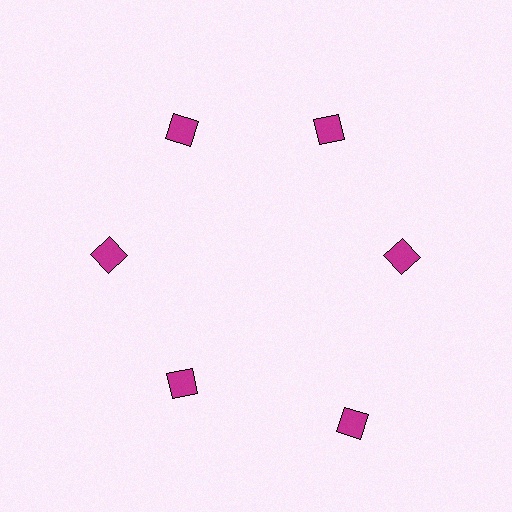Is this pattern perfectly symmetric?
No. The 6 magenta diamonds are arranged in a ring, but one element near the 5 o'clock position is pushed outward from the center, breaking the 6-fold rotational symmetry.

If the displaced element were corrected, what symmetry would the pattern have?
It would have 6-fold rotational symmetry — the pattern would map onto itself every 60 degrees.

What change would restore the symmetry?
The symmetry would be restored by moving it inward, back onto the ring so that all 6 diamonds sit at equal angles and equal distance from the center.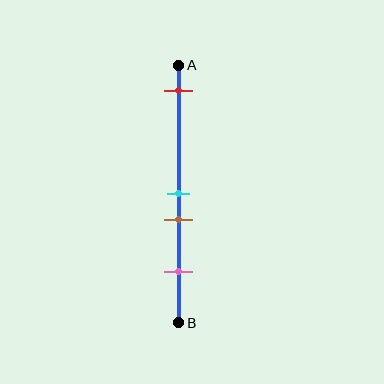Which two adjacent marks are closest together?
The cyan and brown marks are the closest adjacent pair.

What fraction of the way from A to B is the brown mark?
The brown mark is approximately 60% (0.6) of the way from A to B.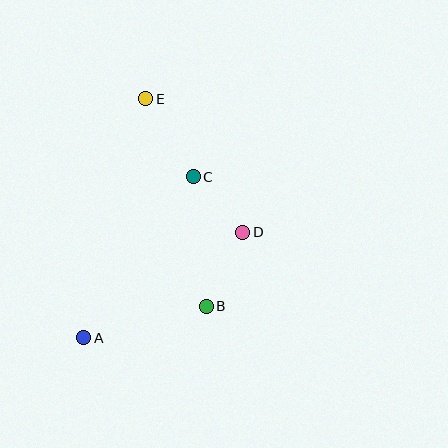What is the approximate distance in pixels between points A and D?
The distance between A and D is approximately 191 pixels.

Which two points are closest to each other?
Points C and D are closest to each other.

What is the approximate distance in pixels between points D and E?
The distance between D and E is approximately 165 pixels.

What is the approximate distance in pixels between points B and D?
The distance between B and D is approximately 83 pixels.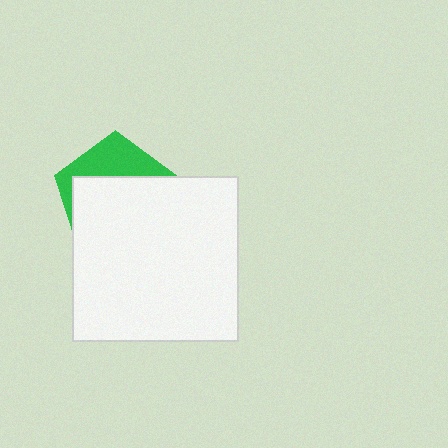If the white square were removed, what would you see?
You would see the complete green pentagon.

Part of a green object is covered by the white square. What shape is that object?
It is a pentagon.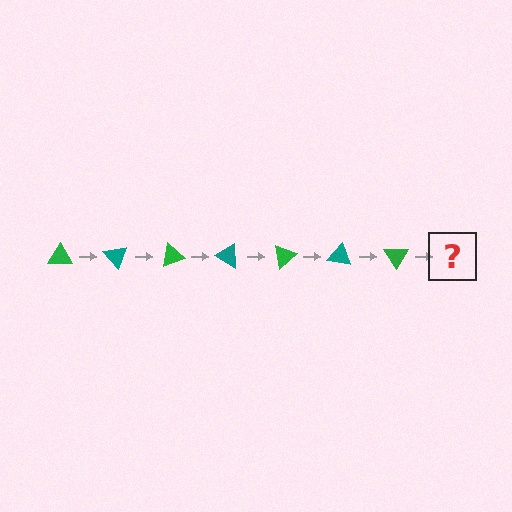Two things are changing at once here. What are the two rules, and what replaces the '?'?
The two rules are that it rotates 50 degrees each step and the color cycles through green and teal. The '?' should be a teal triangle, rotated 350 degrees from the start.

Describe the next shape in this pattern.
It should be a teal triangle, rotated 350 degrees from the start.